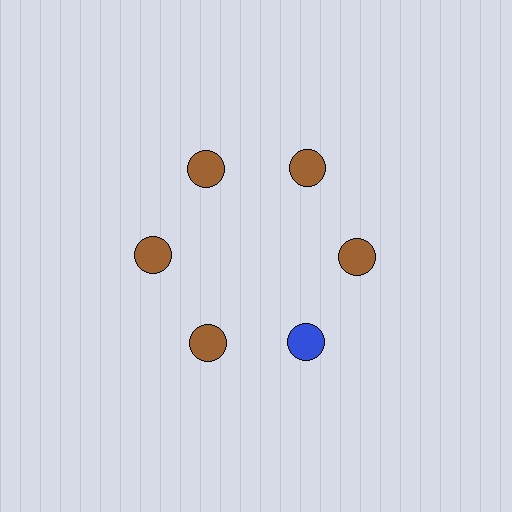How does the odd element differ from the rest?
It has a different color: blue instead of brown.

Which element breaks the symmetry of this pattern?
The blue circle at roughly the 5 o'clock position breaks the symmetry. All other shapes are brown circles.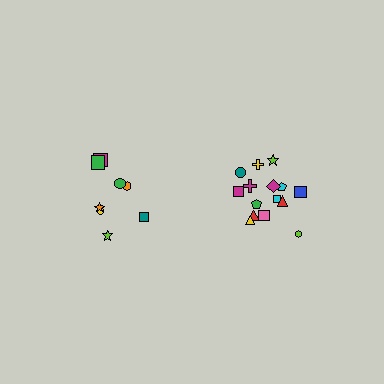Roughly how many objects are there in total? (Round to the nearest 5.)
Roughly 25 objects in total.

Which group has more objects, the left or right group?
The right group.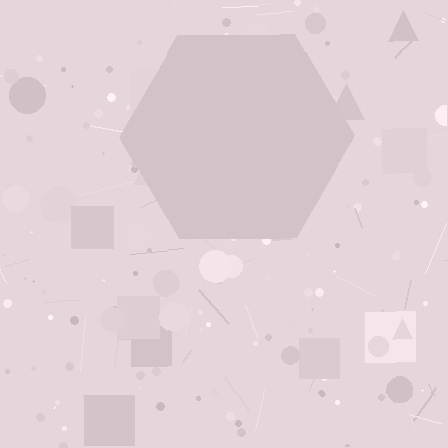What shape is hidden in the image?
A hexagon is hidden in the image.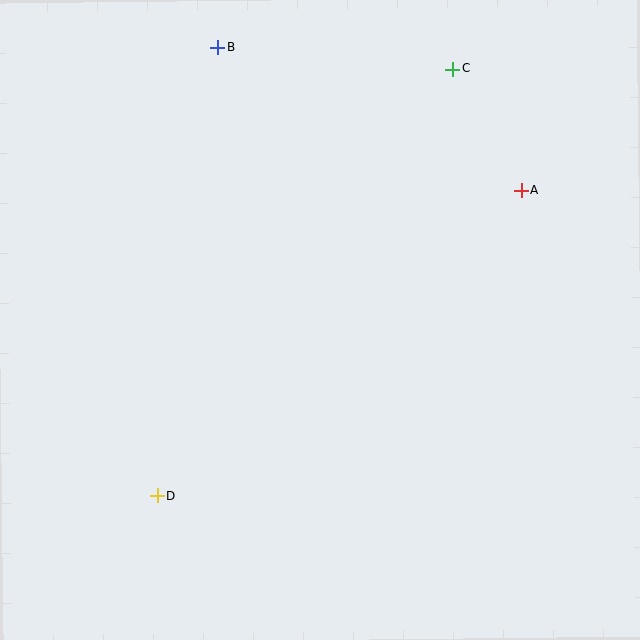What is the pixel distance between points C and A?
The distance between C and A is 139 pixels.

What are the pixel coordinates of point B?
Point B is at (218, 48).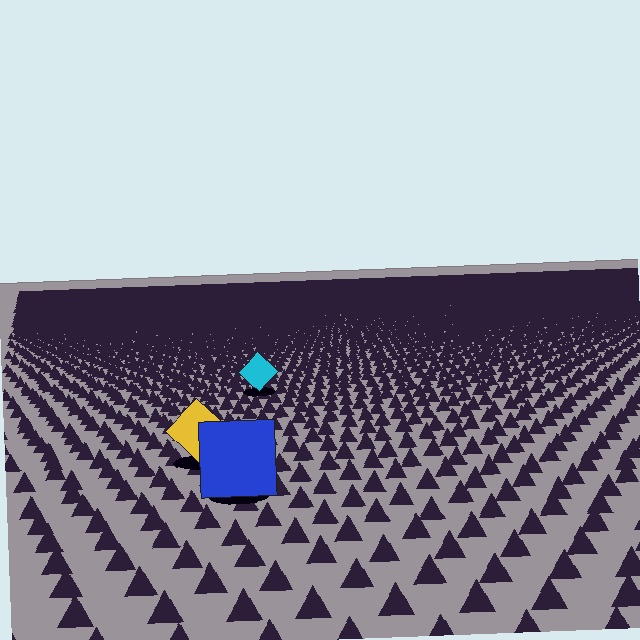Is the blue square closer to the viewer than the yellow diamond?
Yes. The blue square is closer — you can tell from the texture gradient: the ground texture is coarser near it.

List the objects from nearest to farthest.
From nearest to farthest: the blue square, the yellow diamond, the cyan diamond.